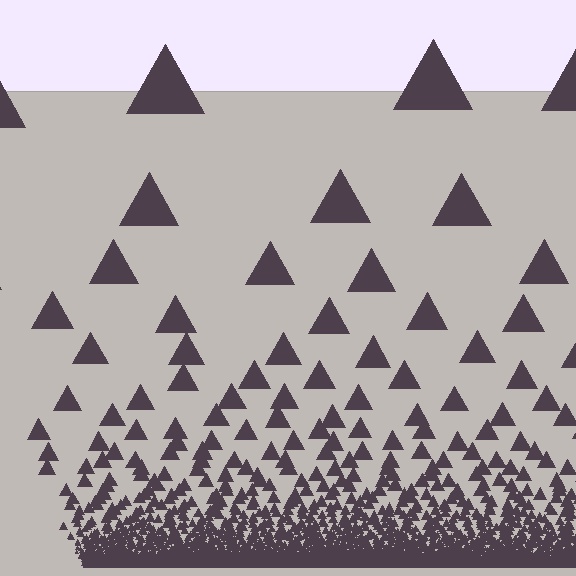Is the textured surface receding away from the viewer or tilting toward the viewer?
The surface appears to tilt toward the viewer. Texture elements get larger and sparser toward the top.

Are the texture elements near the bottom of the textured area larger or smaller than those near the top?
Smaller. The gradient is inverted — elements near the bottom are smaller and denser.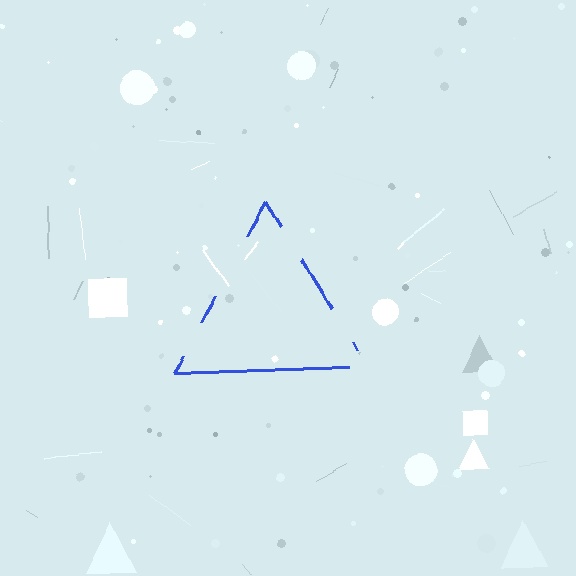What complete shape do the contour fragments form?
The contour fragments form a triangle.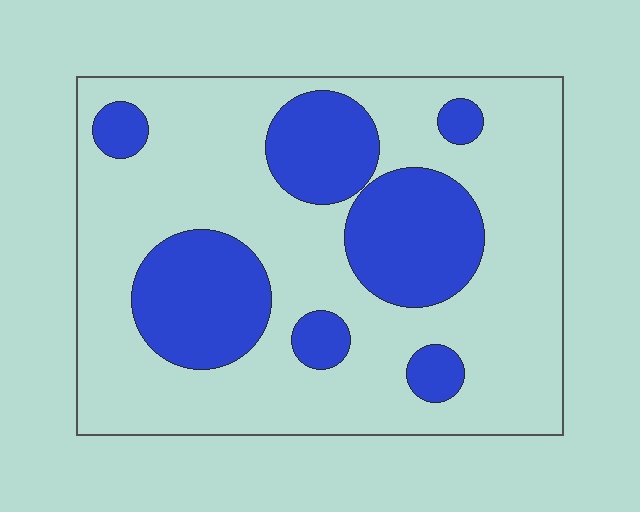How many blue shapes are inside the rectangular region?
7.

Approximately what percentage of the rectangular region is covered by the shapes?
Approximately 30%.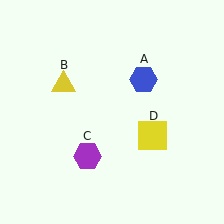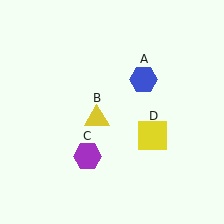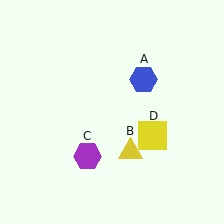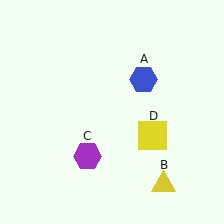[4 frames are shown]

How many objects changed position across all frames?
1 object changed position: yellow triangle (object B).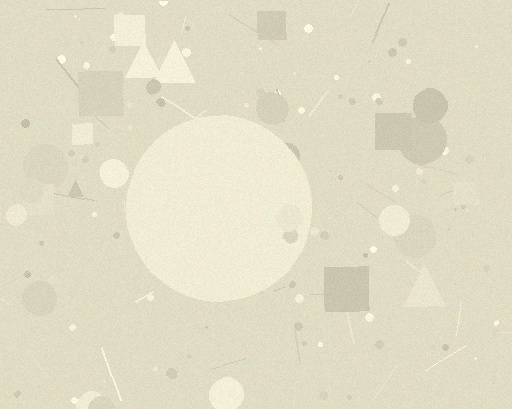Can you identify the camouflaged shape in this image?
The camouflaged shape is a circle.